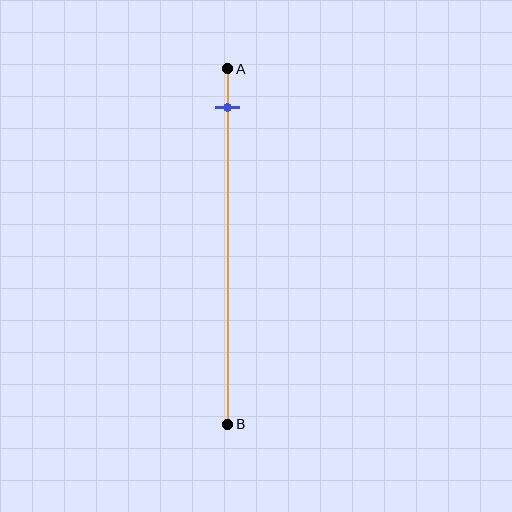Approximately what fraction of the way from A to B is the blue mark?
The blue mark is approximately 10% of the way from A to B.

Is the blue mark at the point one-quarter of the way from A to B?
No, the mark is at about 10% from A, not at the 25% one-quarter point.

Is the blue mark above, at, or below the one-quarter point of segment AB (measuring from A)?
The blue mark is above the one-quarter point of segment AB.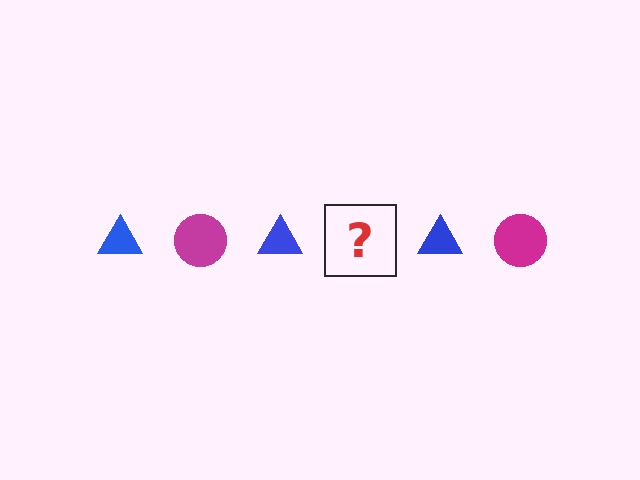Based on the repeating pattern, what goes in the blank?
The blank should be a magenta circle.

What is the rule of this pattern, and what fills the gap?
The rule is that the pattern alternates between blue triangle and magenta circle. The gap should be filled with a magenta circle.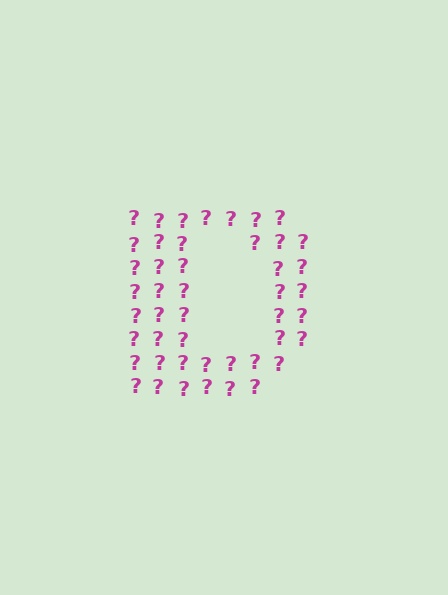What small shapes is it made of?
It is made of small question marks.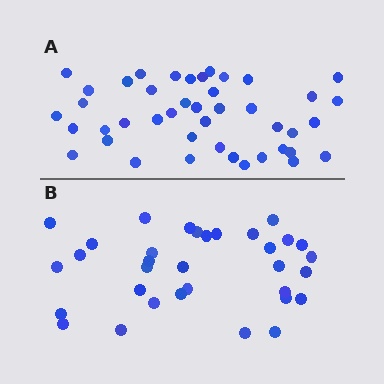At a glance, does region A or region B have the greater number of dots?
Region A (the top region) has more dots.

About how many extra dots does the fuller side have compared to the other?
Region A has roughly 10 or so more dots than region B.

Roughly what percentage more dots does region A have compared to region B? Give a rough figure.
About 30% more.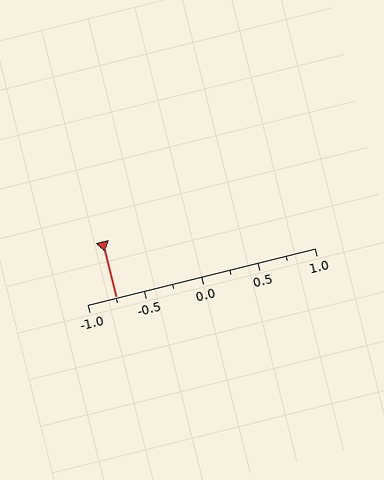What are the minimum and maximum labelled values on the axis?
The axis runs from -1.0 to 1.0.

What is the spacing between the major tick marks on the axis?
The major ticks are spaced 0.5 apart.